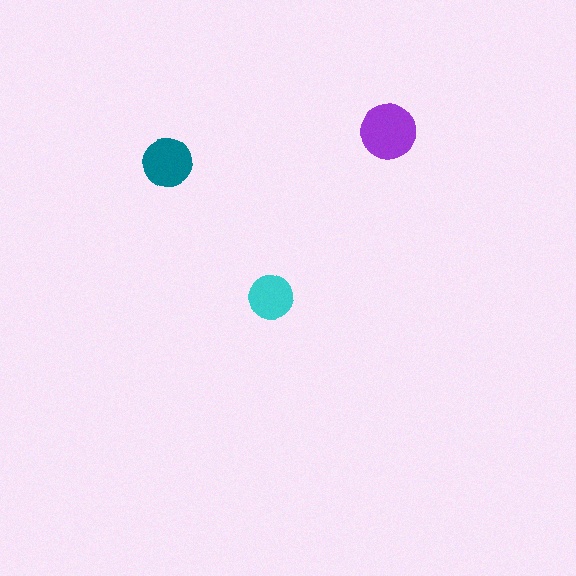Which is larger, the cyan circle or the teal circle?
The teal one.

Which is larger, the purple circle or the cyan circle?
The purple one.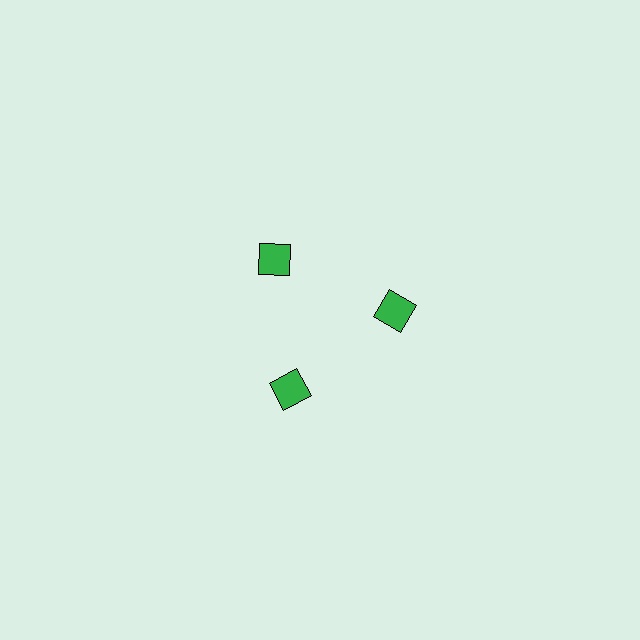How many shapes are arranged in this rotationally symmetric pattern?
There are 3 shapes, arranged in 3 groups of 1.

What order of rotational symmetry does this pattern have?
This pattern has 3-fold rotational symmetry.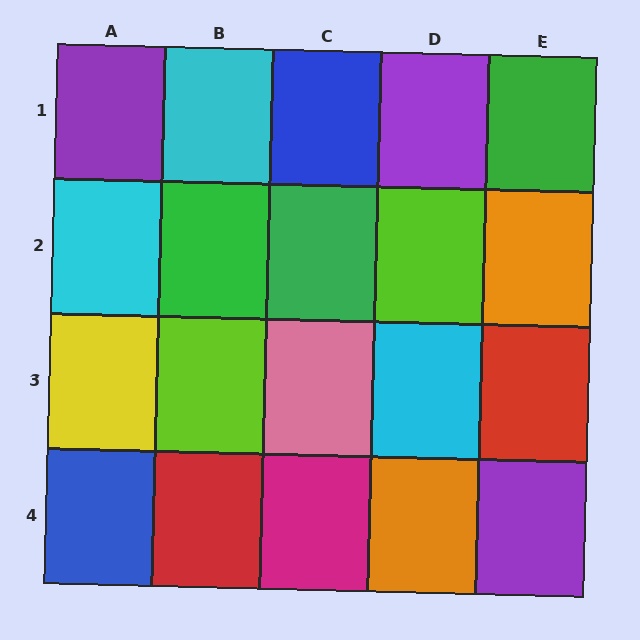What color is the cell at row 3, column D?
Cyan.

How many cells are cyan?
3 cells are cyan.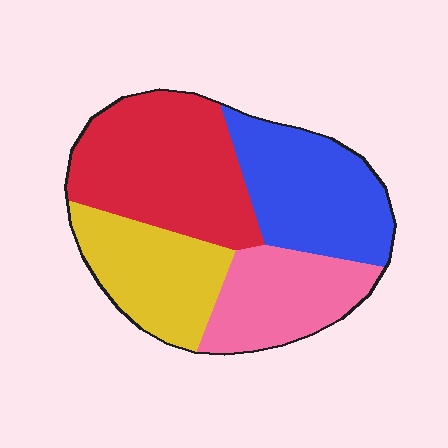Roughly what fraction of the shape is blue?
Blue covers roughly 25% of the shape.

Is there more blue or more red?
Red.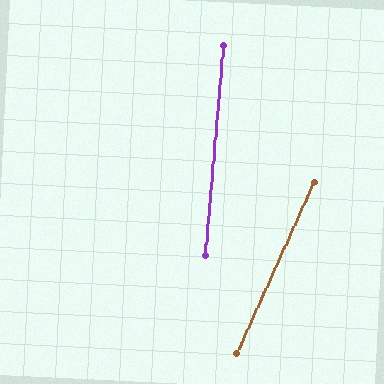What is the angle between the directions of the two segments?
Approximately 19 degrees.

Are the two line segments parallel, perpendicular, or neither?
Neither parallel nor perpendicular — they differ by about 19°.